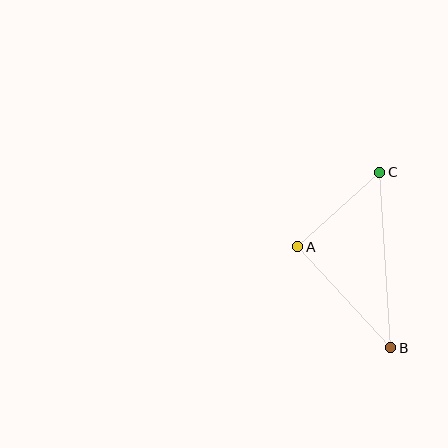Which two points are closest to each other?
Points A and C are closest to each other.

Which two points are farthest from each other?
Points B and C are farthest from each other.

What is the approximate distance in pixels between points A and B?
The distance between A and B is approximately 137 pixels.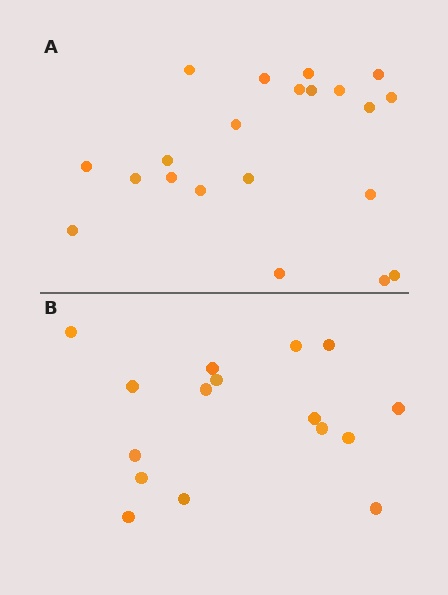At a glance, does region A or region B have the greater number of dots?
Region A (the top region) has more dots.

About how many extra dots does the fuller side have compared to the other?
Region A has about 5 more dots than region B.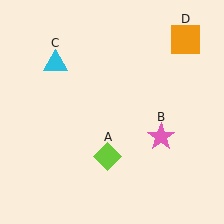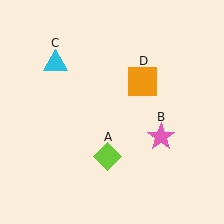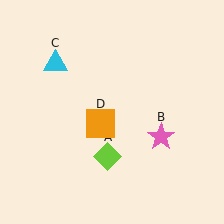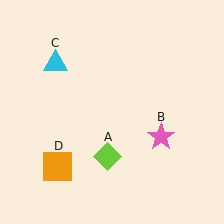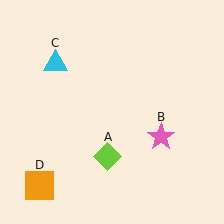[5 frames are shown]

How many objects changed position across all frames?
1 object changed position: orange square (object D).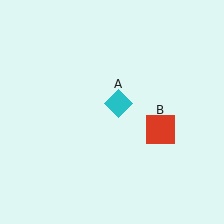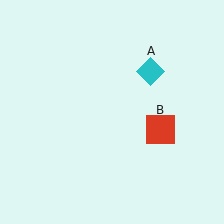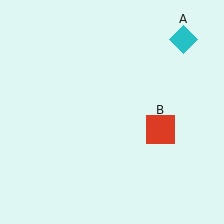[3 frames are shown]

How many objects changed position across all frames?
1 object changed position: cyan diamond (object A).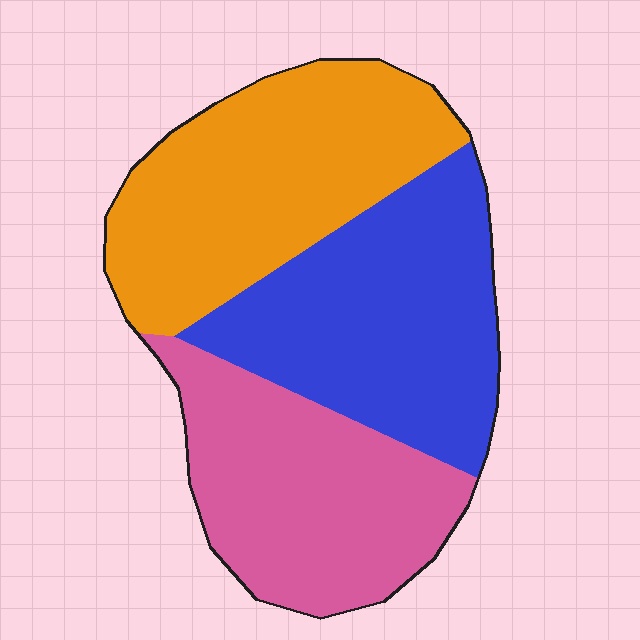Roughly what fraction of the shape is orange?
Orange covers roughly 35% of the shape.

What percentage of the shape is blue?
Blue takes up about one third (1/3) of the shape.